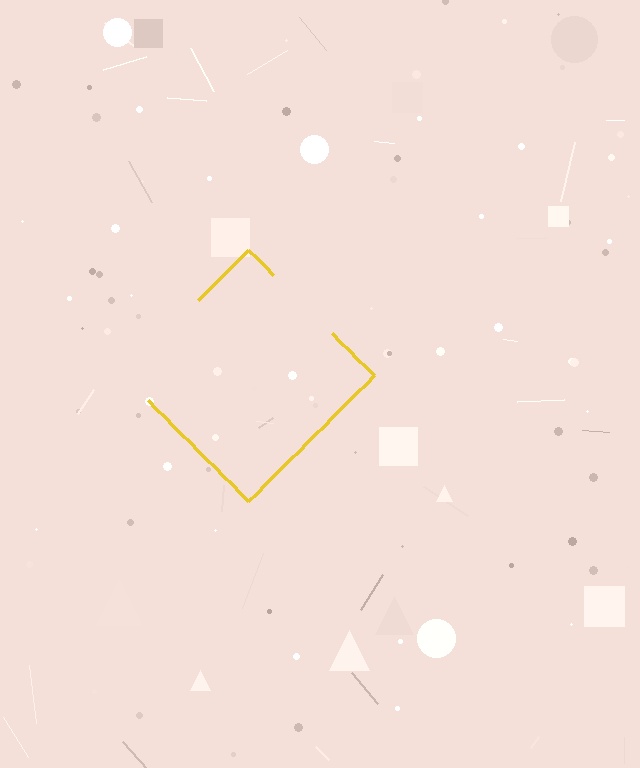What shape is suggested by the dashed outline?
The dashed outline suggests a diamond.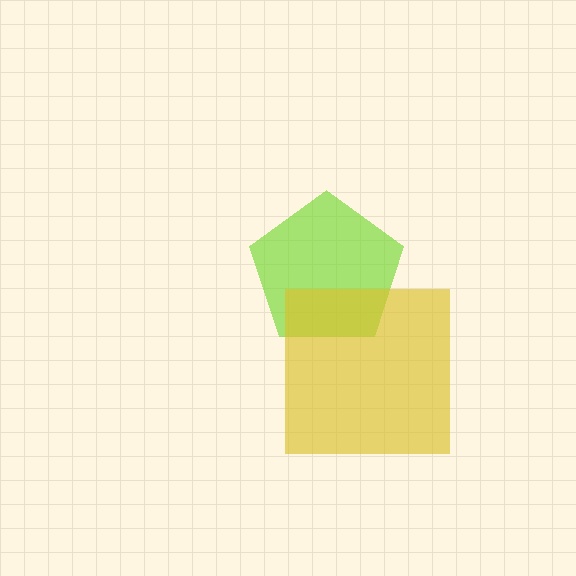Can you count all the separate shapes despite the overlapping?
Yes, there are 2 separate shapes.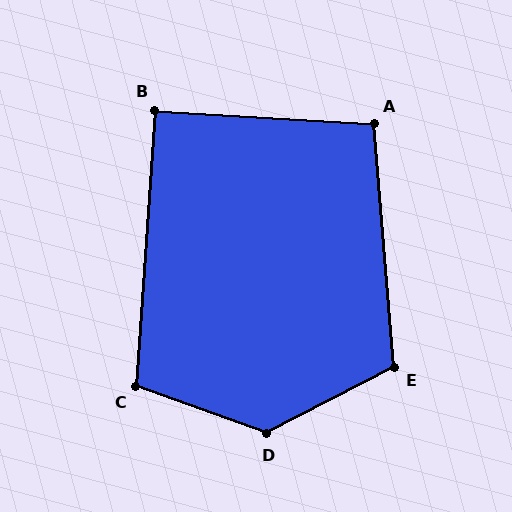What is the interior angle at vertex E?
Approximately 113 degrees (obtuse).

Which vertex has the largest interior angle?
D, at approximately 133 degrees.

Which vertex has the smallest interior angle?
B, at approximately 90 degrees.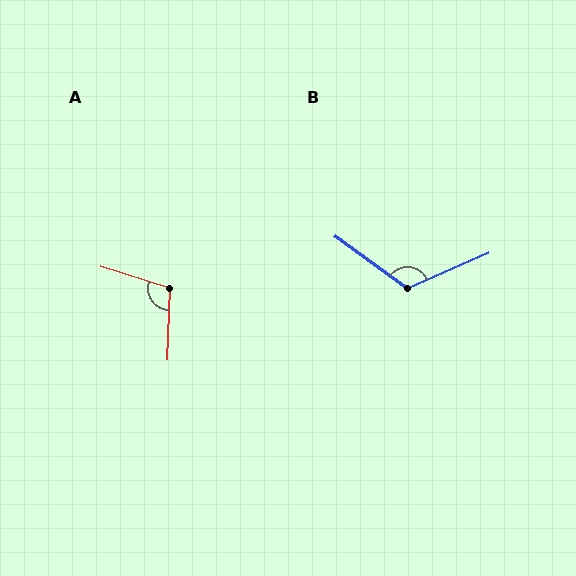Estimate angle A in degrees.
Approximately 106 degrees.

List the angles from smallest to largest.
A (106°), B (120°).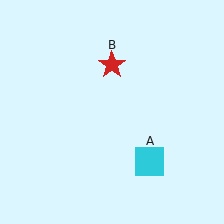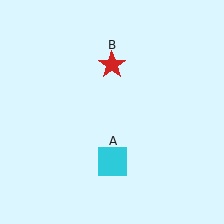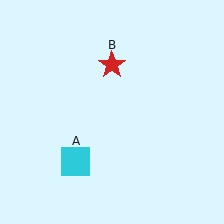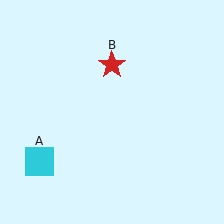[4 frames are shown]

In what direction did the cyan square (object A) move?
The cyan square (object A) moved left.